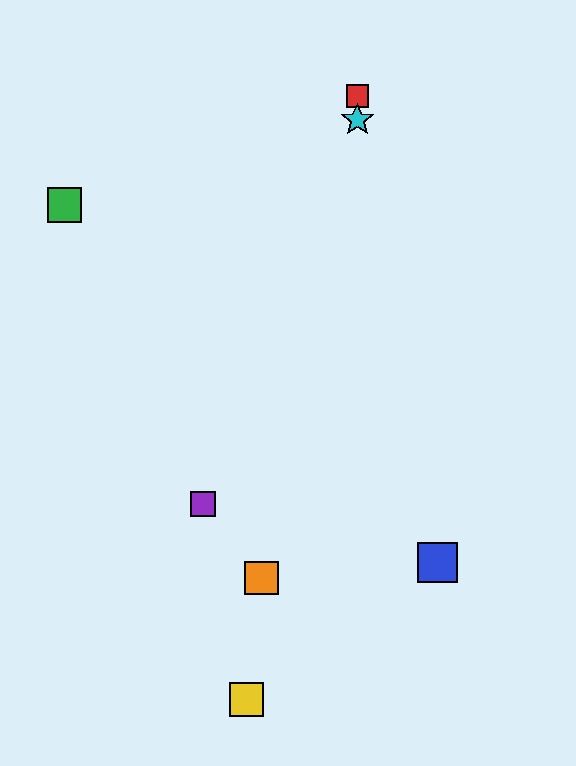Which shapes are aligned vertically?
The red square, the cyan star are aligned vertically.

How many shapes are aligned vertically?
2 shapes (the red square, the cyan star) are aligned vertically.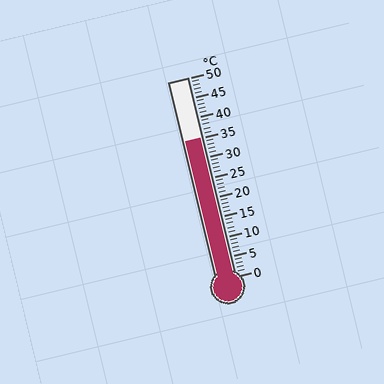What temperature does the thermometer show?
The thermometer shows approximately 35°C.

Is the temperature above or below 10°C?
The temperature is above 10°C.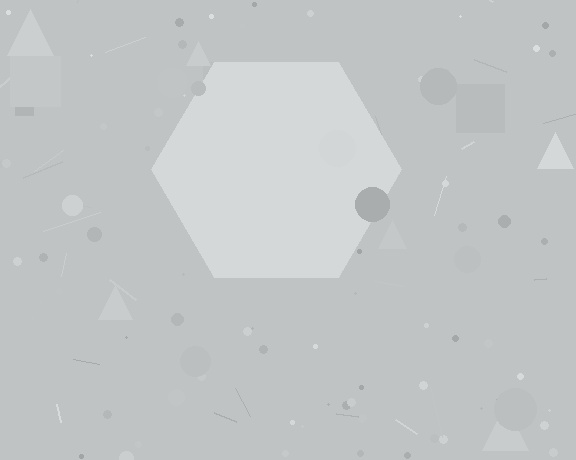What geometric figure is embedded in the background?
A hexagon is embedded in the background.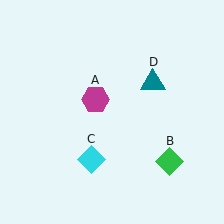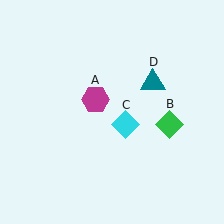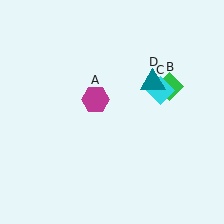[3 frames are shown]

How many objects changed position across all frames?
2 objects changed position: green diamond (object B), cyan diamond (object C).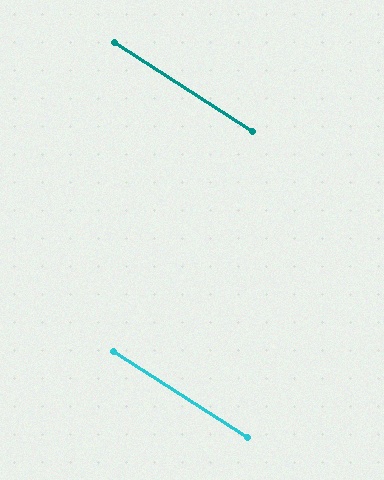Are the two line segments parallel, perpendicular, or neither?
Parallel — their directions differ by only 0.1°.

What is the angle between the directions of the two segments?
Approximately 0 degrees.